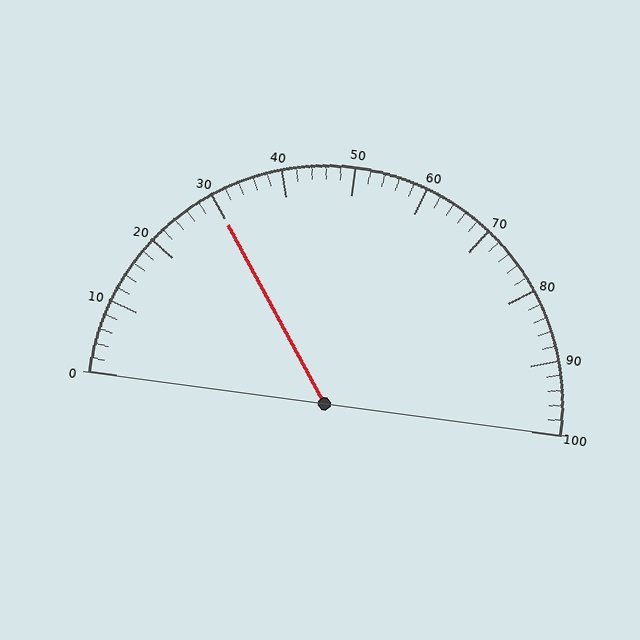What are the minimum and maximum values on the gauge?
The gauge ranges from 0 to 100.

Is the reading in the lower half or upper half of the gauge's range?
The reading is in the lower half of the range (0 to 100).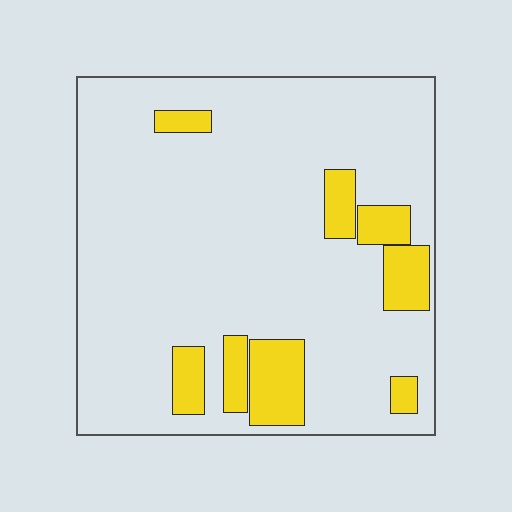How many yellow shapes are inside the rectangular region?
8.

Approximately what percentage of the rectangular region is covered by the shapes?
Approximately 15%.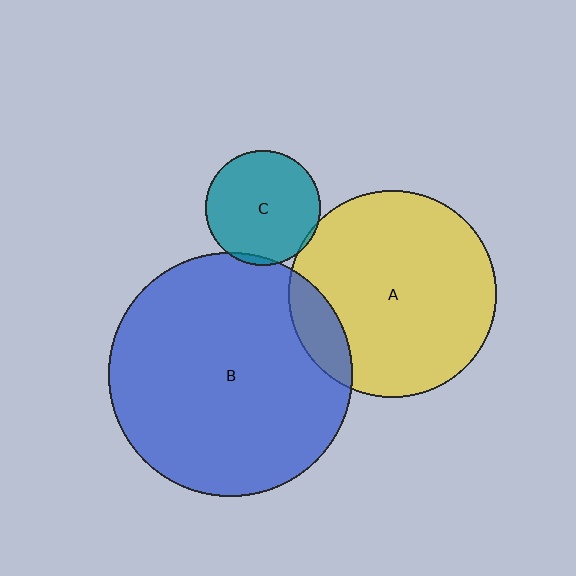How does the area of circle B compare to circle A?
Approximately 1.4 times.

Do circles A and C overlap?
Yes.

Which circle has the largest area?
Circle B (blue).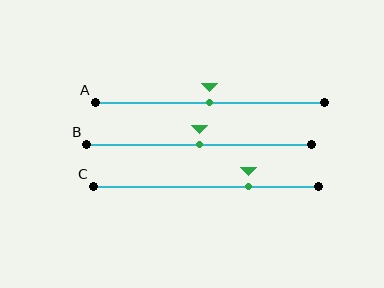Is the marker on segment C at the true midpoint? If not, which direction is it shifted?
No, the marker on segment C is shifted to the right by about 19% of the segment length.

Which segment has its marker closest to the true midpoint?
Segment A has its marker closest to the true midpoint.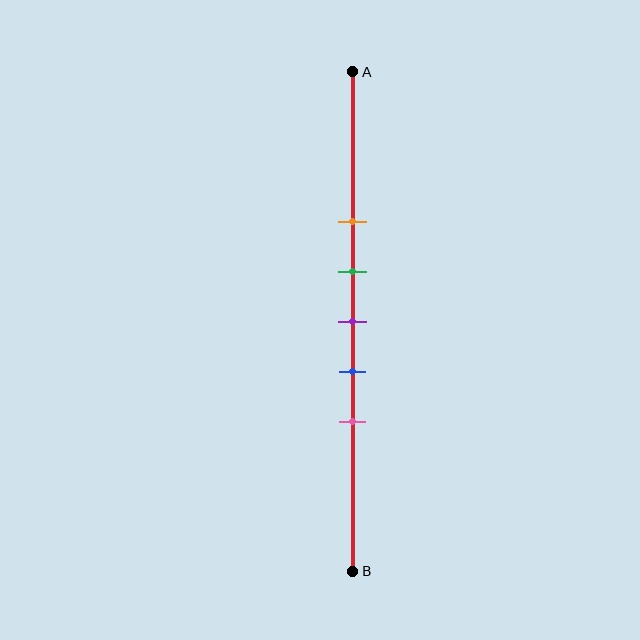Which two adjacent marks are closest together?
The green and purple marks are the closest adjacent pair.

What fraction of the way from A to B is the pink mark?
The pink mark is approximately 70% (0.7) of the way from A to B.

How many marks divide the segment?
There are 5 marks dividing the segment.